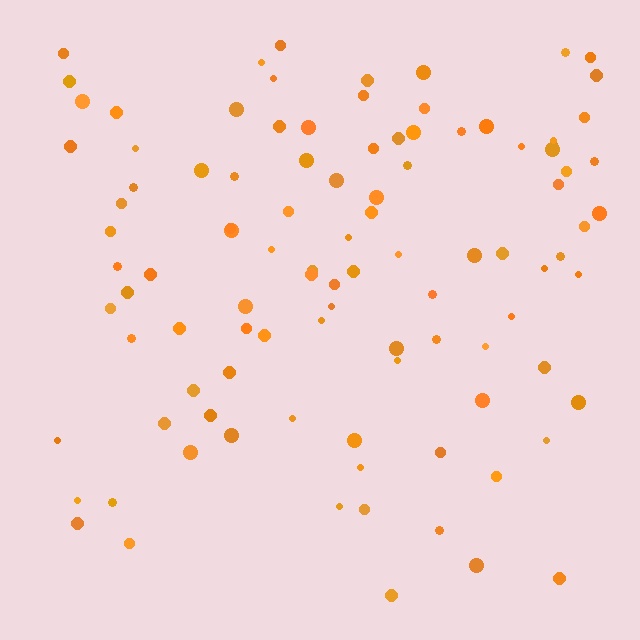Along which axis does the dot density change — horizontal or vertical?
Vertical.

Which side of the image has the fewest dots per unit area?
The bottom.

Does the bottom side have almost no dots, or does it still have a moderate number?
Still a moderate number, just noticeably fewer than the top.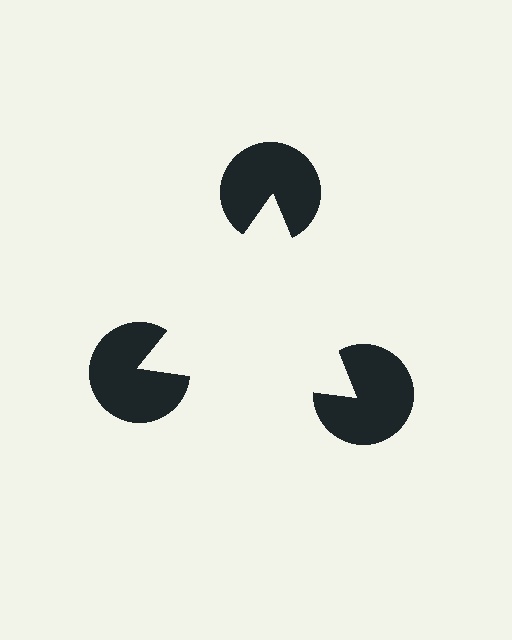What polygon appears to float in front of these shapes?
An illusory triangle — its edges are inferred from the aligned wedge cuts in the pac-man discs, not physically drawn.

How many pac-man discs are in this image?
There are 3 — one at each vertex of the illusory triangle.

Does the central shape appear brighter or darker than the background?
It typically appears slightly brighter than the background, even though no actual brightness change is drawn.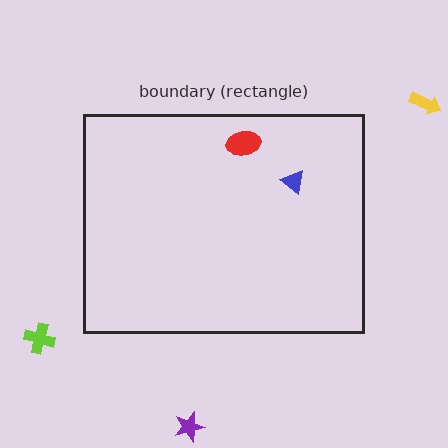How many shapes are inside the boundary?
2 inside, 3 outside.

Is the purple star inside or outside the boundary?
Outside.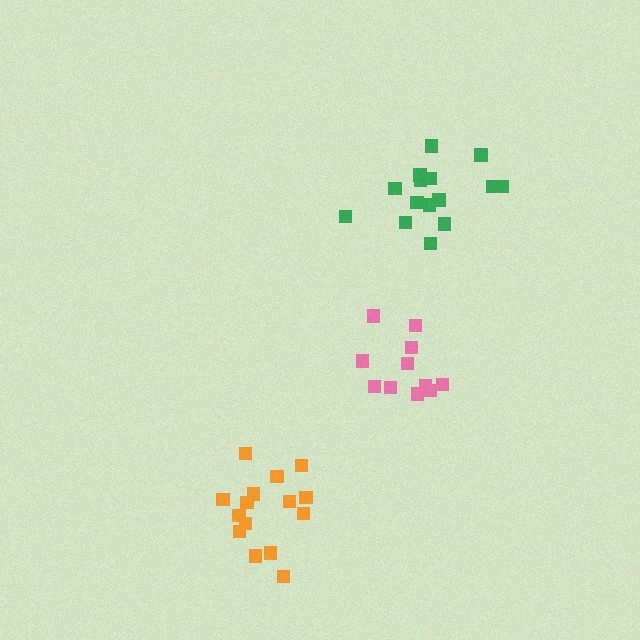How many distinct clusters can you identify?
There are 3 distinct clusters.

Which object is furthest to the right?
The green cluster is rightmost.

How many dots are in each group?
Group 1: 15 dots, Group 2: 15 dots, Group 3: 11 dots (41 total).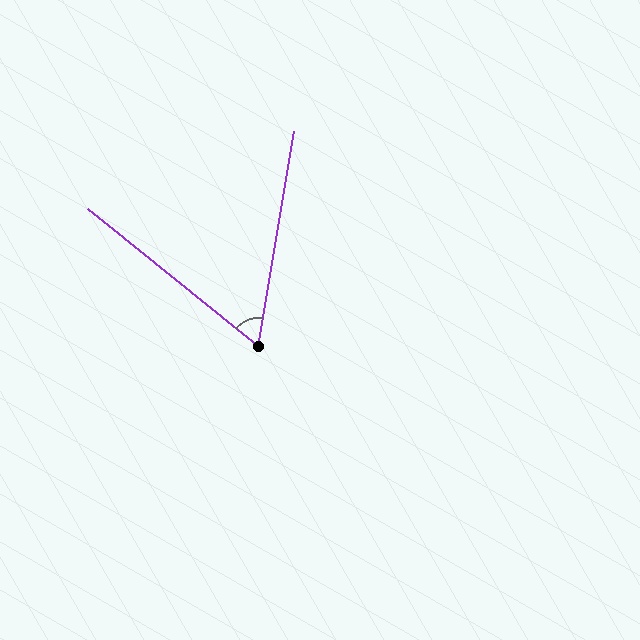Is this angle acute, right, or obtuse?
It is acute.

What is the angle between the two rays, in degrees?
Approximately 61 degrees.